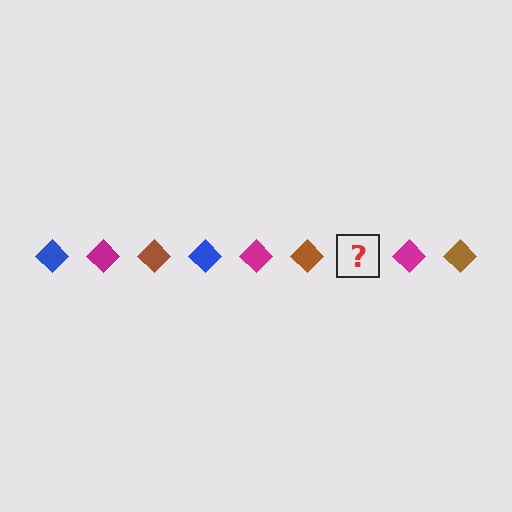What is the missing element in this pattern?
The missing element is a blue diamond.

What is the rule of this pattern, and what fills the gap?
The rule is that the pattern cycles through blue, magenta, brown diamonds. The gap should be filled with a blue diamond.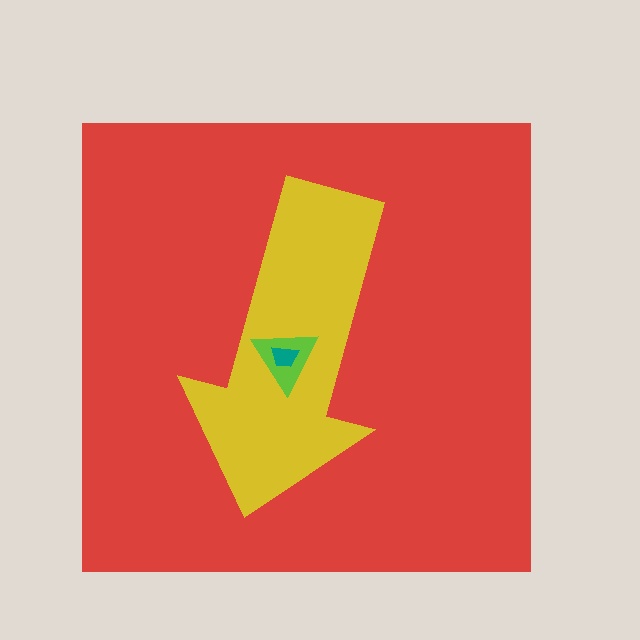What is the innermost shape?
The teal trapezoid.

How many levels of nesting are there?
4.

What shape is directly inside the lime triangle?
The teal trapezoid.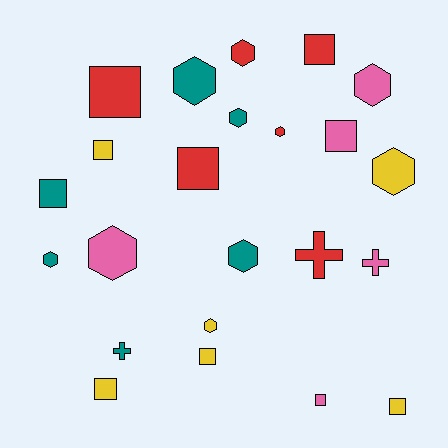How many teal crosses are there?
There is 1 teal cross.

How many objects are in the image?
There are 23 objects.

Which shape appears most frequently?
Hexagon, with 10 objects.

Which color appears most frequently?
Red, with 6 objects.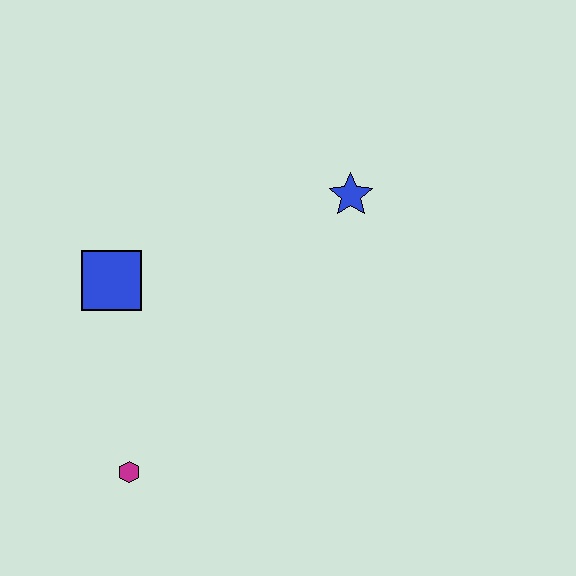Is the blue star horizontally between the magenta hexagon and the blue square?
No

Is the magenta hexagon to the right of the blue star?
No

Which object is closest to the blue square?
The magenta hexagon is closest to the blue square.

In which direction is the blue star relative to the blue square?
The blue star is to the right of the blue square.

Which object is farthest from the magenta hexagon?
The blue star is farthest from the magenta hexagon.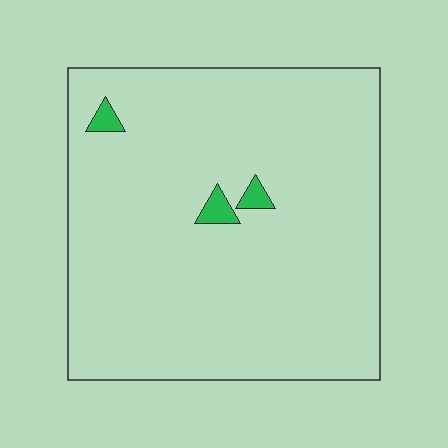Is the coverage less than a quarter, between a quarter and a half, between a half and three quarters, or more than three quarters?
Less than a quarter.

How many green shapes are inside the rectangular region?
3.